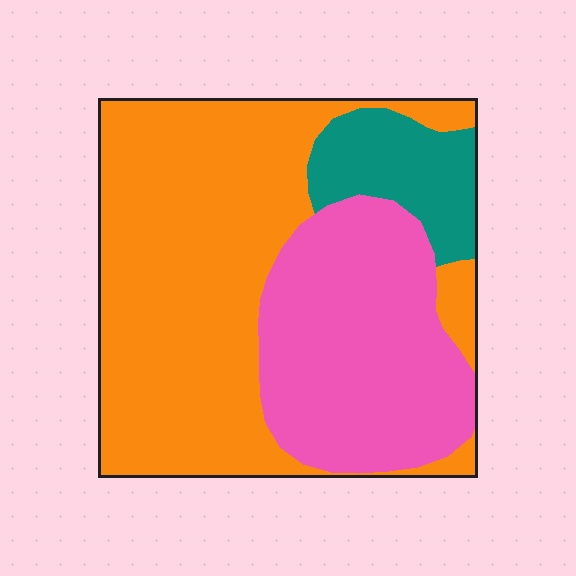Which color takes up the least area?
Teal, at roughly 10%.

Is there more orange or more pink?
Orange.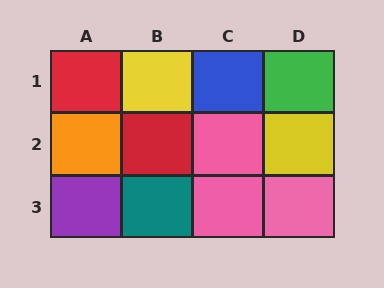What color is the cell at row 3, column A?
Purple.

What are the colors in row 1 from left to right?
Red, yellow, blue, green.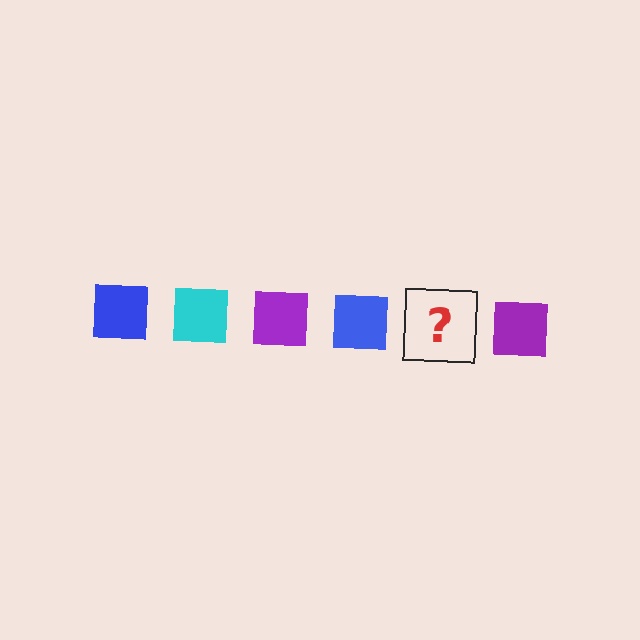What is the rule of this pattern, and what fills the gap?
The rule is that the pattern cycles through blue, cyan, purple squares. The gap should be filled with a cyan square.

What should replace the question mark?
The question mark should be replaced with a cyan square.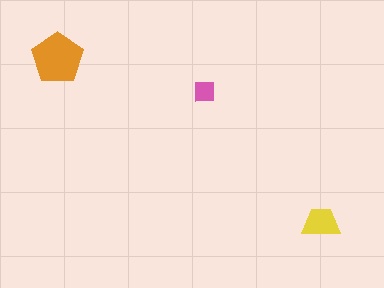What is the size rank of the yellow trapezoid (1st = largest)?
2nd.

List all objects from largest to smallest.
The orange pentagon, the yellow trapezoid, the pink square.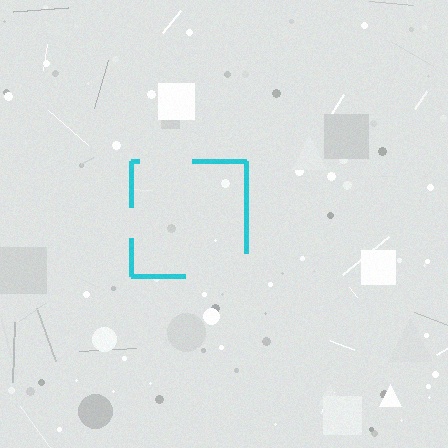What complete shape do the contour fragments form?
The contour fragments form a square.